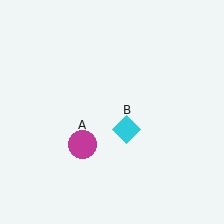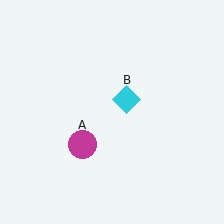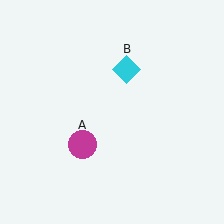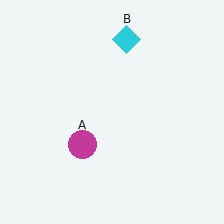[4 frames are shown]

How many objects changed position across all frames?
1 object changed position: cyan diamond (object B).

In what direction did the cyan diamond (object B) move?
The cyan diamond (object B) moved up.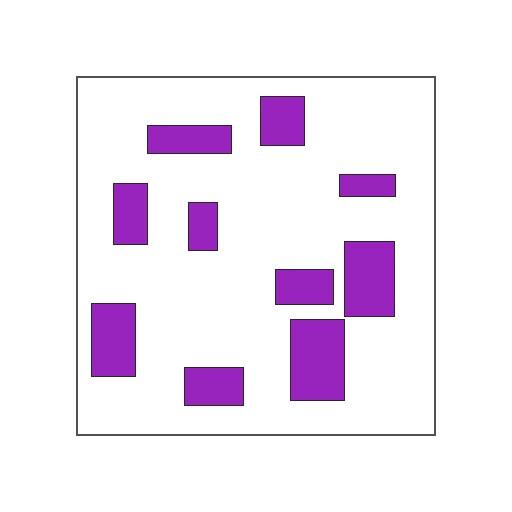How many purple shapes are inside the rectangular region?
10.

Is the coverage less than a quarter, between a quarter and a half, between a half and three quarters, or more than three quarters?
Less than a quarter.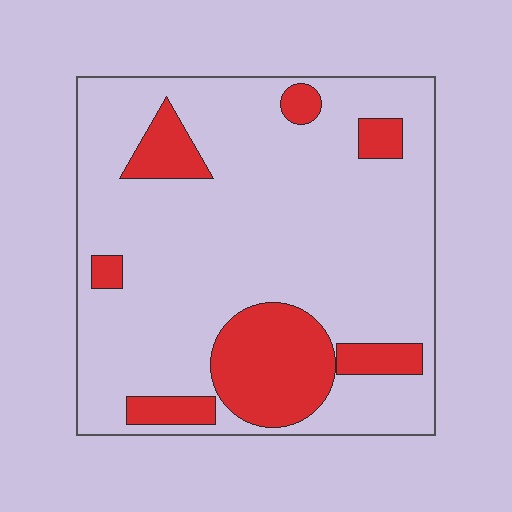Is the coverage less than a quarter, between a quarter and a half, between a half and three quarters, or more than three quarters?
Less than a quarter.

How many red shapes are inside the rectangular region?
7.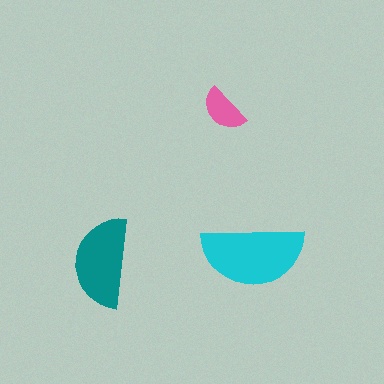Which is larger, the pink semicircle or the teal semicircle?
The teal one.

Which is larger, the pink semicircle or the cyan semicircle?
The cyan one.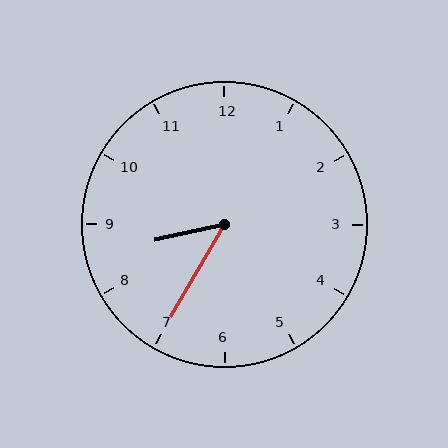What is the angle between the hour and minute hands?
Approximately 48 degrees.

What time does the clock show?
8:35.